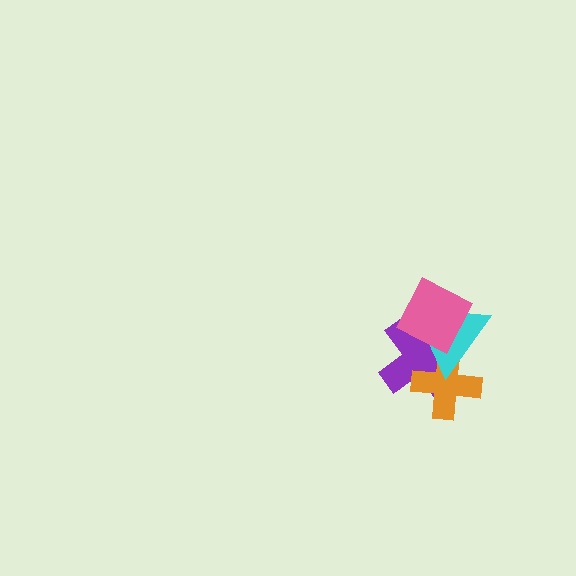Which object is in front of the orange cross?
The cyan triangle is in front of the orange cross.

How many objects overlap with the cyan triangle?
3 objects overlap with the cyan triangle.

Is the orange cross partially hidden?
Yes, it is partially covered by another shape.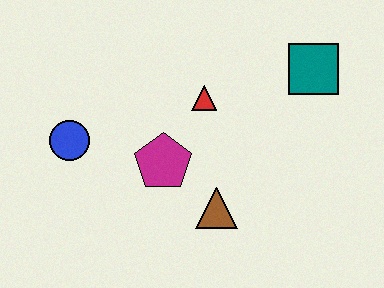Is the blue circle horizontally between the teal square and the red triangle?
No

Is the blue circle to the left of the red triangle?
Yes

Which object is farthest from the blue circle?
The teal square is farthest from the blue circle.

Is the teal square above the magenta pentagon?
Yes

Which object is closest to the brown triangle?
The magenta pentagon is closest to the brown triangle.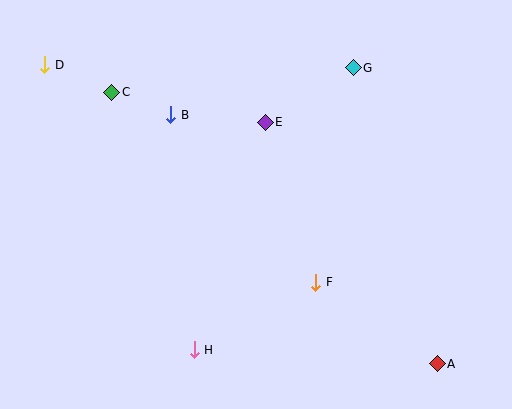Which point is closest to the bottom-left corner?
Point H is closest to the bottom-left corner.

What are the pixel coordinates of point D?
Point D is at (45, 65).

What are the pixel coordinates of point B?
Point B is at (171, 115).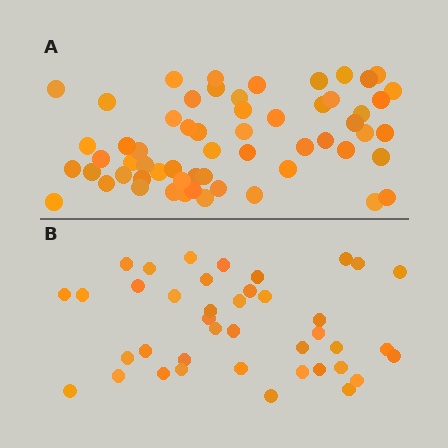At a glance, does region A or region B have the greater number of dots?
Region A (the top region) has more dots.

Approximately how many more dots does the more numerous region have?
Region A has approximately 20 more dots than region B.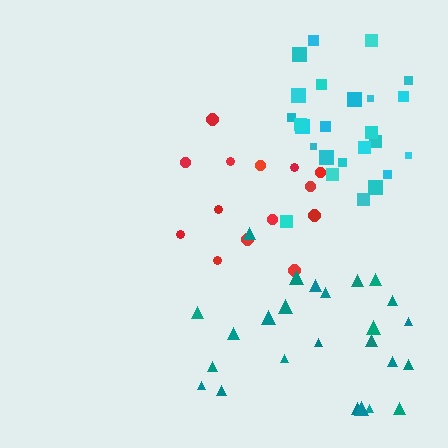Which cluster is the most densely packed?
Cyan.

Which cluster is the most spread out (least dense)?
Red.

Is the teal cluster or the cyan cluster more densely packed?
Cyan.